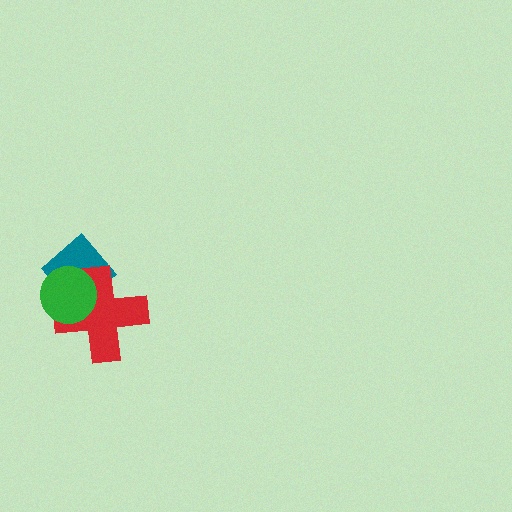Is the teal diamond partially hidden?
Yes, it is partially covered by another shape.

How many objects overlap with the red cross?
2 objects overlap with the red cross.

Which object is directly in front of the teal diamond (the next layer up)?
The red cross is directly in front of the teal diamond.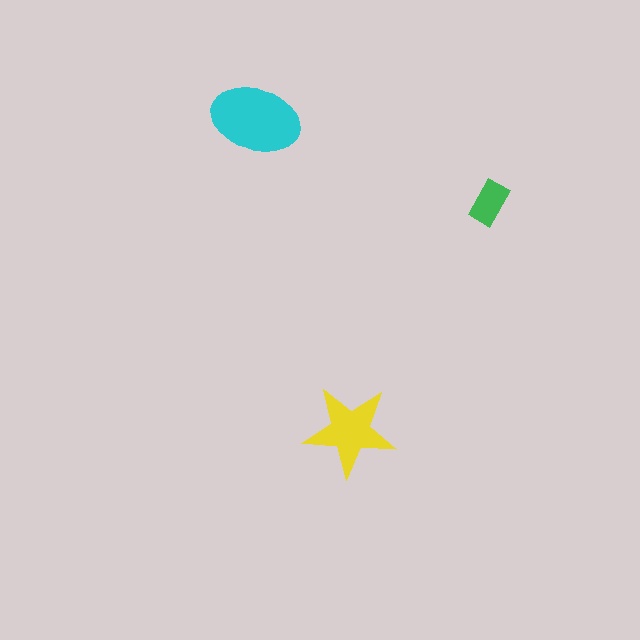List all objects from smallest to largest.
The green rectangle, the yellow star, the cyan ellipse.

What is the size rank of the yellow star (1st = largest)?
2nd.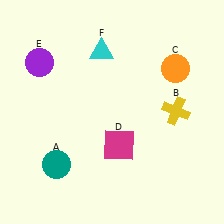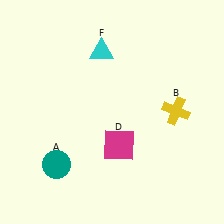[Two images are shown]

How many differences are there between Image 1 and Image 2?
There are 2 differences between the two images.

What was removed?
The orange circle (C), the purple circle (E) were removed in Image 2.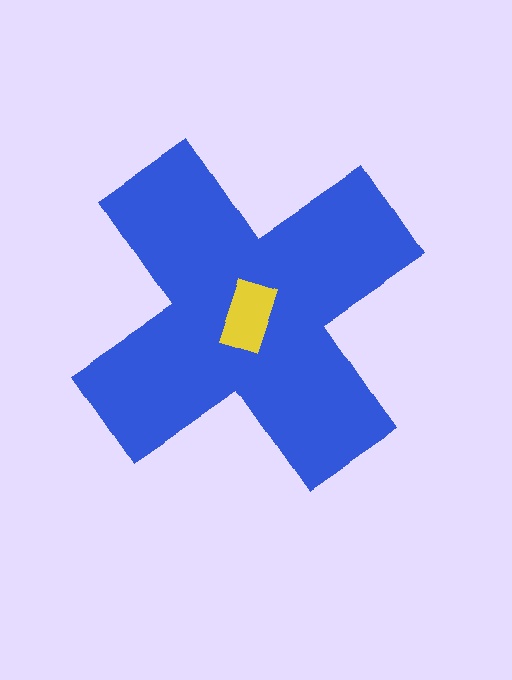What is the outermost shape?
The blue cross.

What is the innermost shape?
The yellow rectangle.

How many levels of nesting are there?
2.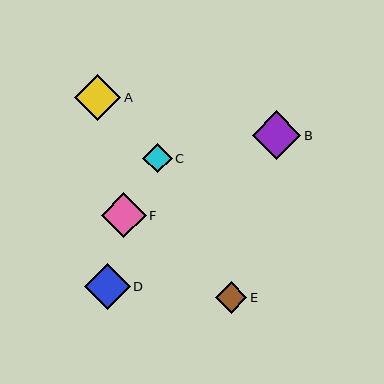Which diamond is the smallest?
Diamond C is the smallest with a size of approximately 29 pixels.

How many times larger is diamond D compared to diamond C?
Diamond D is approximately 1.6 times the size of diamond C.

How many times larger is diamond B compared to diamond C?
Diamond B is approximately 1.7 times the size of diamond C.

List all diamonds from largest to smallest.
From largest to smallest: B, A, D, F, E, C.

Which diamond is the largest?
Diamond B is the largest with a size of approximately 49 pixels.